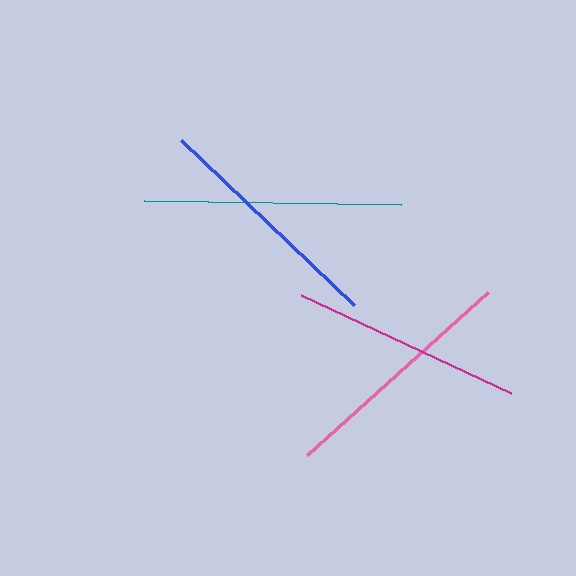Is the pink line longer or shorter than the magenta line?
The pink line is longer than the magenta line.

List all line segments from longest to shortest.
From longest to shortest: teal, pink, blue, magenta.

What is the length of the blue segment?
The blue segment is approximately 239 pixels long.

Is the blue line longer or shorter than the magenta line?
The blue line is longer than the magenta line.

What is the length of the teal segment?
The teal segment is approximately 257 pixels long.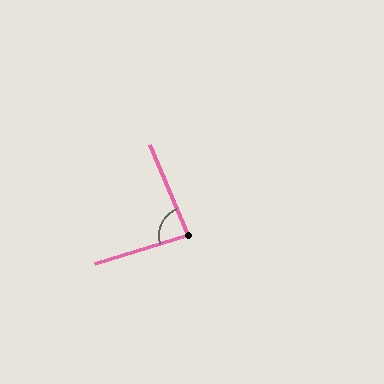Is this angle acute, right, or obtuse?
It is acute.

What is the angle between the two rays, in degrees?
Approximately 85 degrees.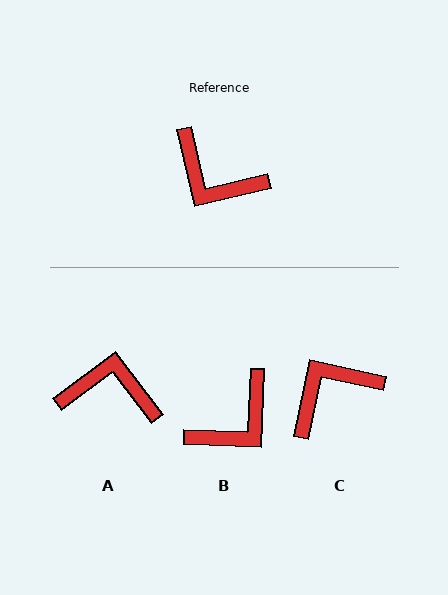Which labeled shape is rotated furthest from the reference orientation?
A, about 156 degrees away.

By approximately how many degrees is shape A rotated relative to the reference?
Approximately 156 degrees clockwise.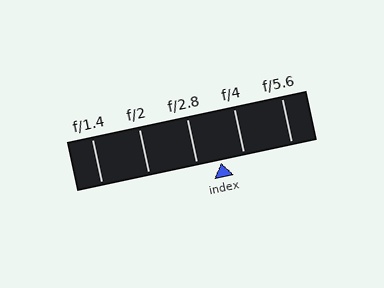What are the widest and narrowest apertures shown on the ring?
The widest aperture shown is f/1.4 and the narrowest is f/5.6.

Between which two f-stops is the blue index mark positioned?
The index mark is between f/2.8 and f/4.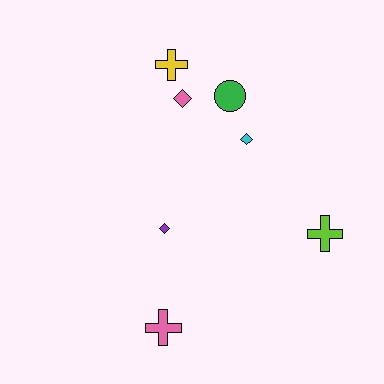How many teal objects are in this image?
There are no teal objects.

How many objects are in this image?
There are 7 objects.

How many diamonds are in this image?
There are 3 diamonds.